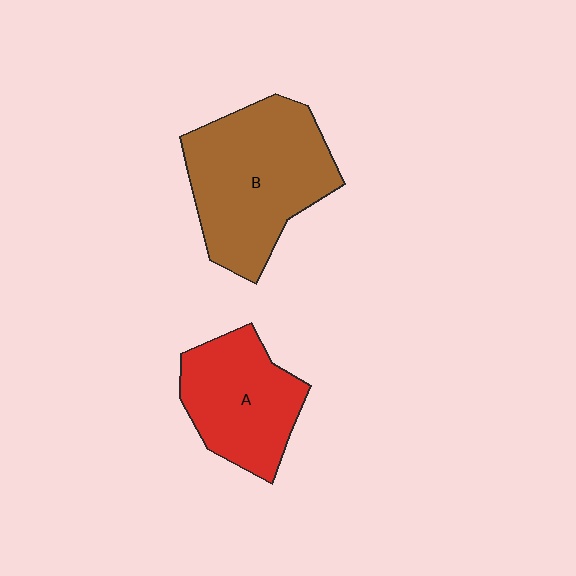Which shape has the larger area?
Shape B (brown).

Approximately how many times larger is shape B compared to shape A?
Approximately 1.4 times.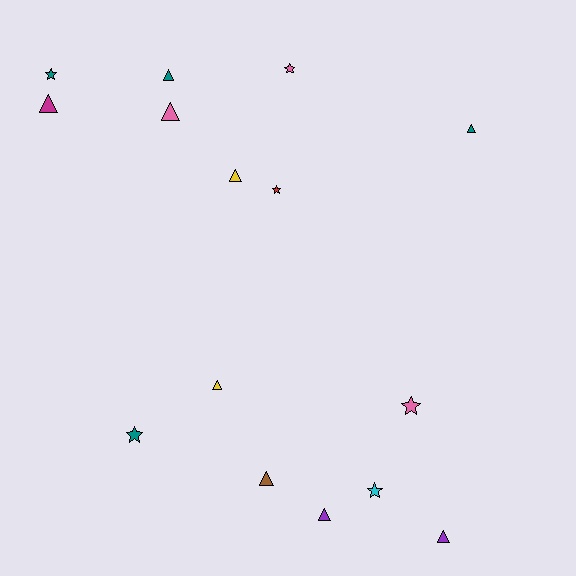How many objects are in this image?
There are 15 objects.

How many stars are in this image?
There are 6 stars.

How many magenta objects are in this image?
There is 1 magenta object.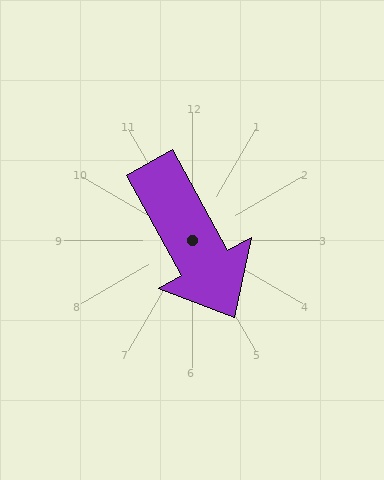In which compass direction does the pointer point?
Southeast.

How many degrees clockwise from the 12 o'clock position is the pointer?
Approximately 151 degrees.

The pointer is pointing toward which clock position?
Roughly 5 o'clock.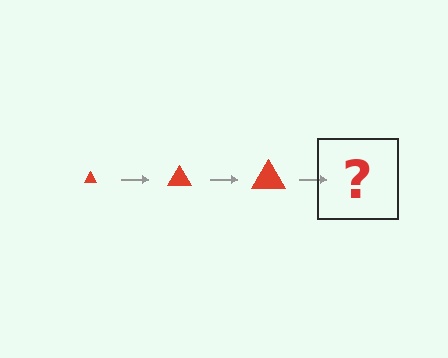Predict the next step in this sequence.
The next step is a red triangle, larger than the previous one.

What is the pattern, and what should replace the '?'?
The pattern is that the triangle gets progressively larger each step. The '?' should be a red triangle, larger than the previous one.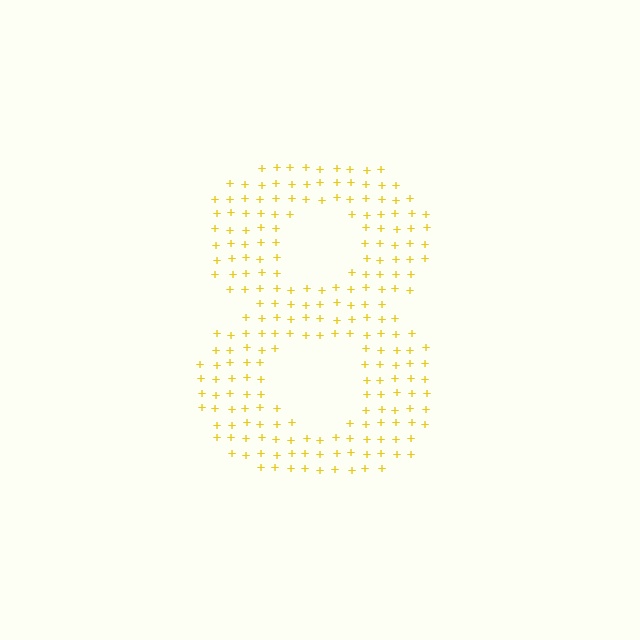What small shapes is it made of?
It is made of small plus signs.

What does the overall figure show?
The overall figure shows the digit 8.